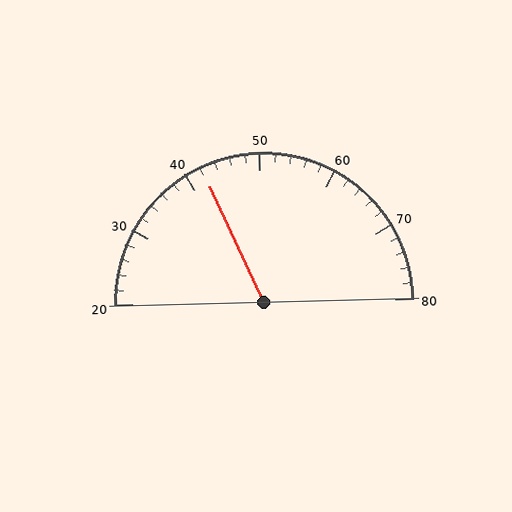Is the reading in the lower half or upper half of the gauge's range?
The reading is in the lower half of the range (20 to 80).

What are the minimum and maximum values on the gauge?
The gauge ranges from 20 to 80.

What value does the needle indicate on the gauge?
The needle indicates approximately 42.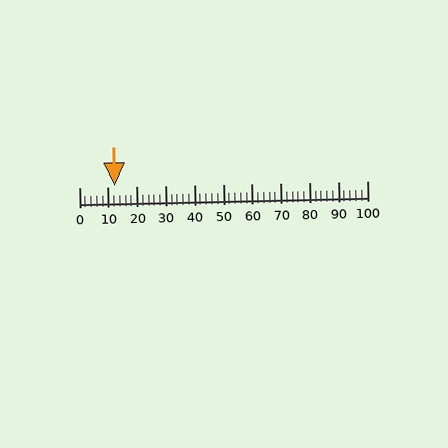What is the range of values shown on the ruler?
The ruler shows values from 0 to 100.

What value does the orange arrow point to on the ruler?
The orange arrow points to approximately 12.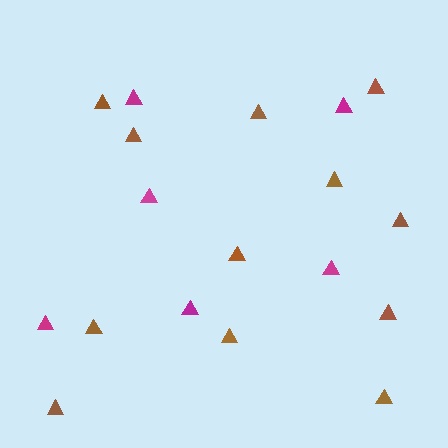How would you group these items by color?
There are 2 groups: one group of brown triangles (12) and one group of magenta triangles (6).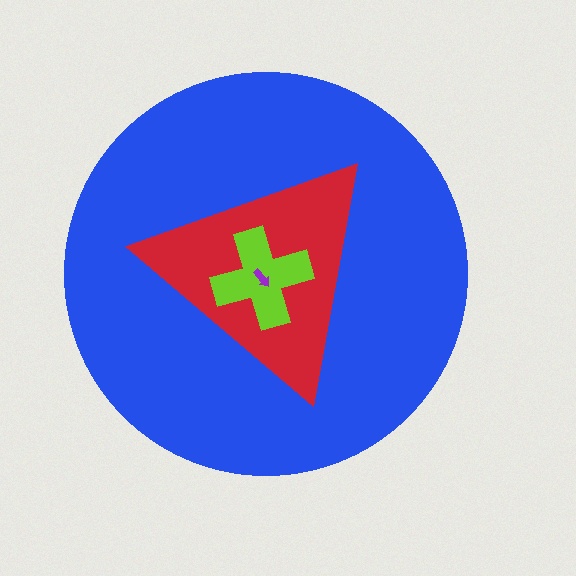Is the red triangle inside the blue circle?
Yes.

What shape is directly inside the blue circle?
The red triangle.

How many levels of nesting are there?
4.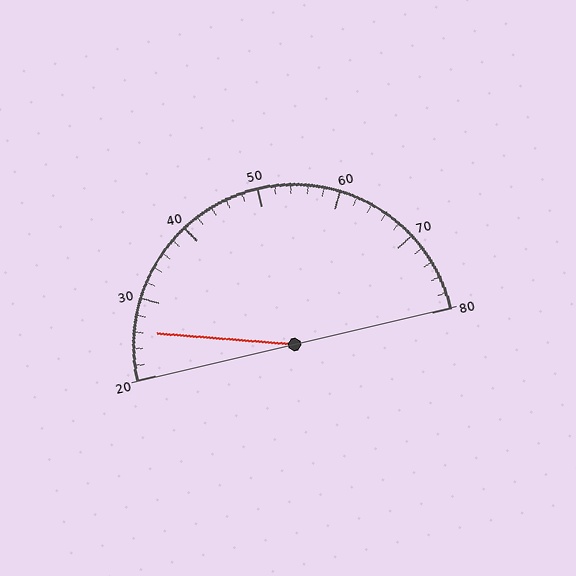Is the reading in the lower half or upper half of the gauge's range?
The reading is in the lower half of the range (20 to 80).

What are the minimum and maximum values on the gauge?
The gauge ranges from 20 to 80.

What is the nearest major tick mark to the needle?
The nearest major tick mark is 30.